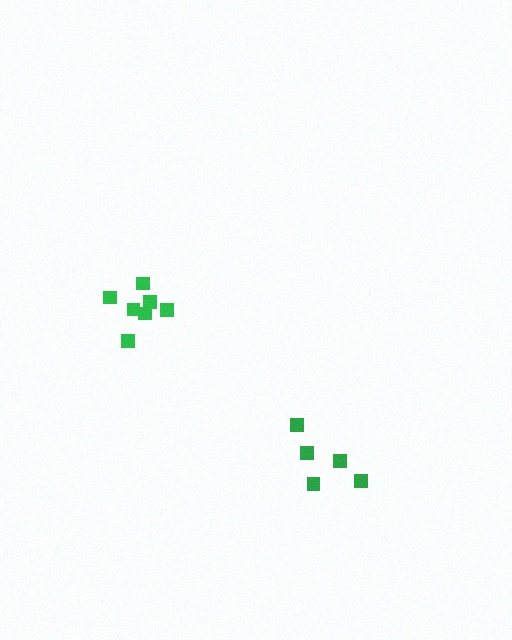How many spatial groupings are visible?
There are 2 spatial groupings.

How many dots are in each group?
Group 1: 7 dots, Group 2: 5 dots (12 total).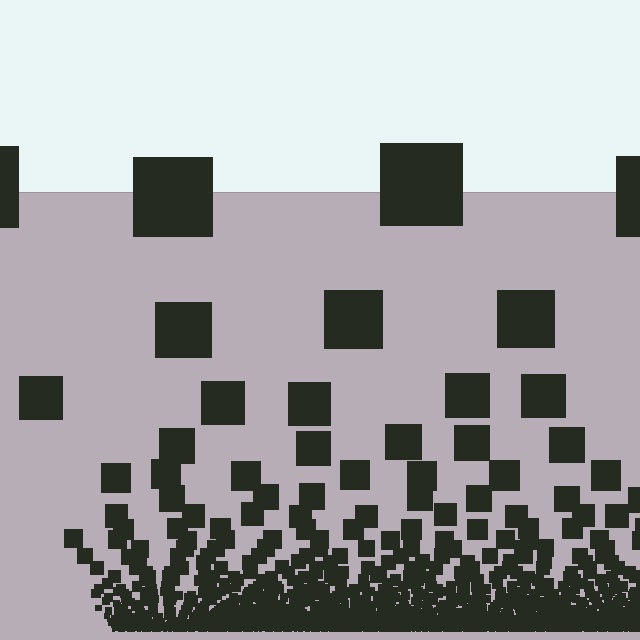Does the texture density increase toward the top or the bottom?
Density increases toward the bottom.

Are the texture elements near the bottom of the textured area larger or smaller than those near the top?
Smaller. The gradient is inverted — elements near the bottom are smaller and denser.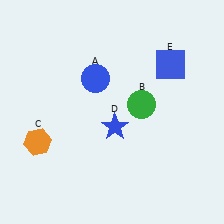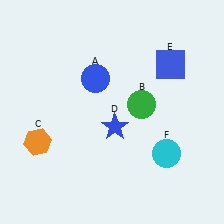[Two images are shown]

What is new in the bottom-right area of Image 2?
A cyan circle (F) was added in the bottom-right area of Image 2.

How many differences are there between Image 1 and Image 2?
There is 1 difference between the two images.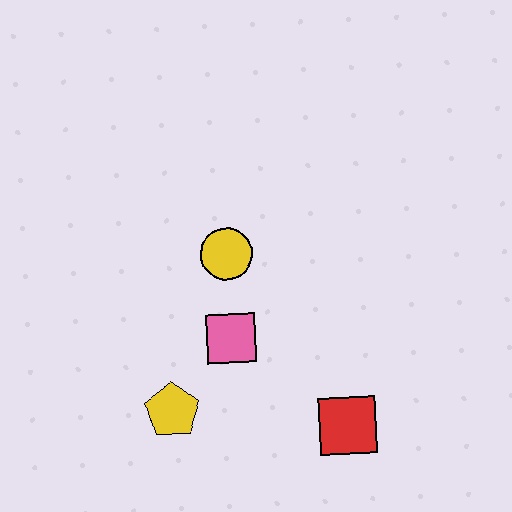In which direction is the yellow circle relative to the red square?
The yellow circle is above the red square.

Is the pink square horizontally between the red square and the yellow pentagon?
Yes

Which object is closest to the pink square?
The yellow circle is closest to the pink square.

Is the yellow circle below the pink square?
No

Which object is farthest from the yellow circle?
The red square is farthest from the yellow circle.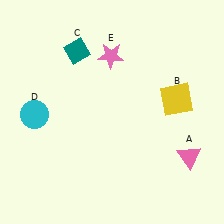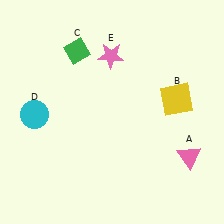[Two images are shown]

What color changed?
The diamond (C) changed from teal in Image 1 to green in Image 2.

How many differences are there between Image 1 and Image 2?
There is 1 difference between the two images.